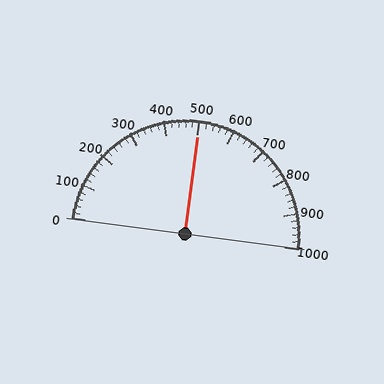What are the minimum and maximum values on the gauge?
The gauge ranges from 0 to 1000.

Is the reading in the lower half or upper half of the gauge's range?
The reading is in the upper half of the range (0 to 1000).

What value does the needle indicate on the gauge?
The needle indicates approximately 500.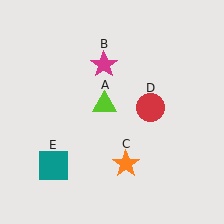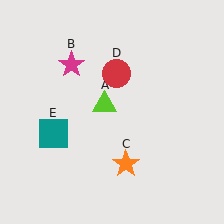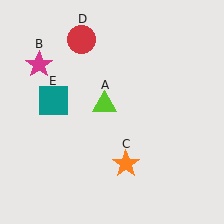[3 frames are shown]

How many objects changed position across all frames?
3 objects changed position: magenta star (object B), red circle (object D), teal square (object E).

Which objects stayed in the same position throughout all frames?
Lime triangle (object A) and orange star (object C) remained stationary.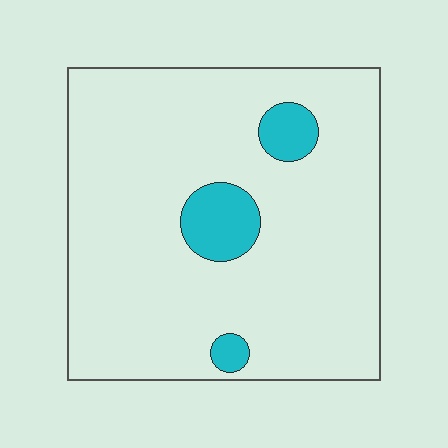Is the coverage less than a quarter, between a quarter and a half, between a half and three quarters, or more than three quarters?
Less than a quarter.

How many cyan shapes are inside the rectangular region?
3.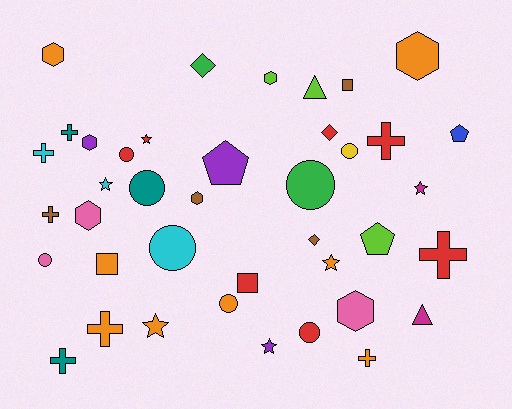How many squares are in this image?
There are 3 squares.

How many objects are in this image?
There are 40 objects.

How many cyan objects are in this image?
There are 3 cyan objects.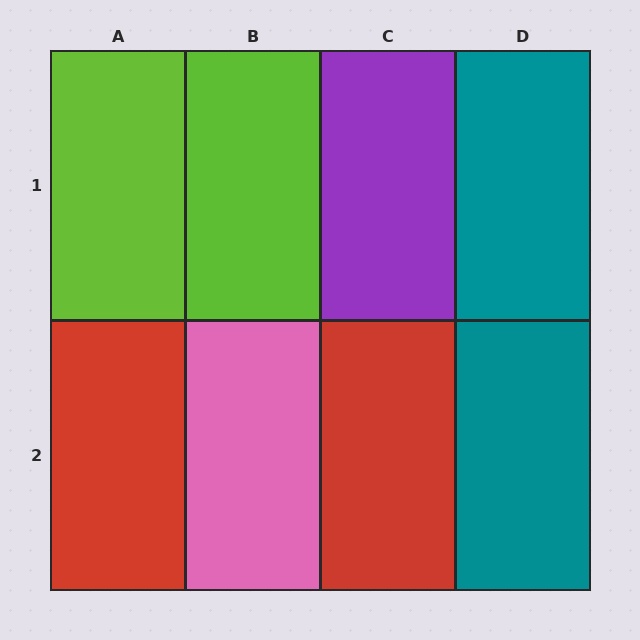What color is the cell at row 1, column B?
Lime.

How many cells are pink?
1 cell is pink.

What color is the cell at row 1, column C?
Purple.